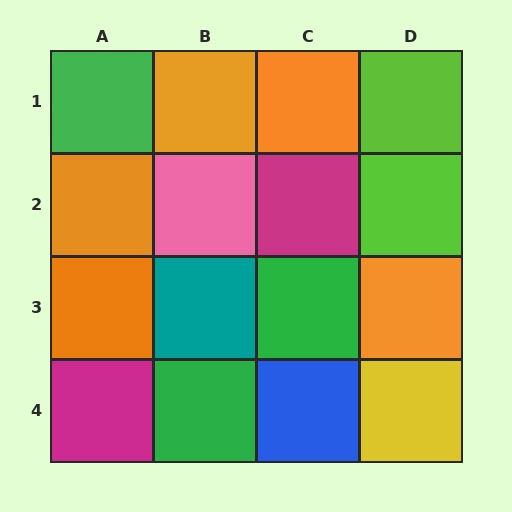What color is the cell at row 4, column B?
Green.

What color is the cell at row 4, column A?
Magenta.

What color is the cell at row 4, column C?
Blue.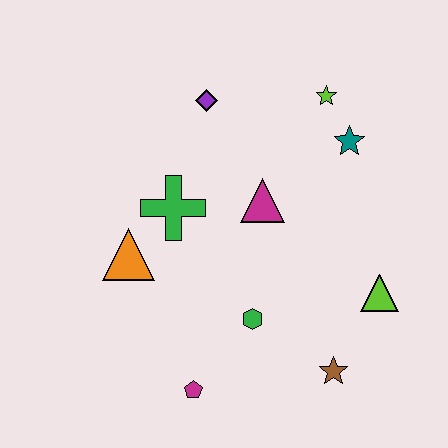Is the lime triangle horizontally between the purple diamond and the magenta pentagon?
No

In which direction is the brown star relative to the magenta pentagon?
The brown star is to the right of the magenta pentagon.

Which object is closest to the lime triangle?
The brown star is closest to the lime triangle.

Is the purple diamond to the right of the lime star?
No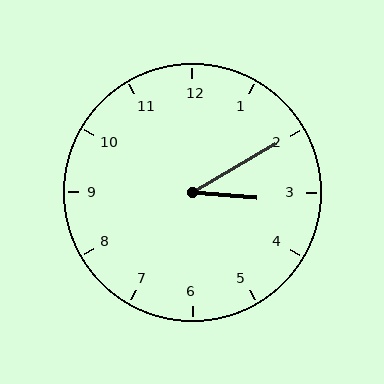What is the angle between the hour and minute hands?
Approximately 35 degrees.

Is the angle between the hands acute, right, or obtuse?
It is acute.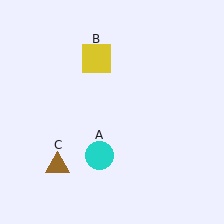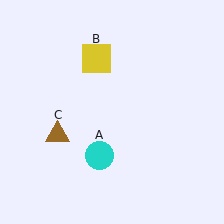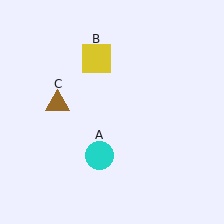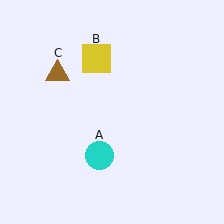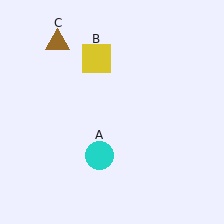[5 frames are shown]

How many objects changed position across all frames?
1 object changed position: brown triangle (object C).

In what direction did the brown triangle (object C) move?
The brown triangle (object C) moved up.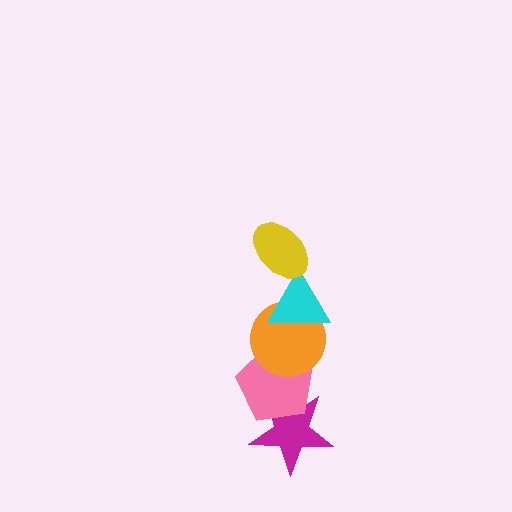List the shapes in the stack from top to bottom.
From top to bottom: the yellow ellipse, the cyan triangle, the orange circle, the pink pentagon, the magenta star.